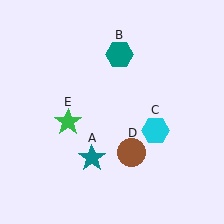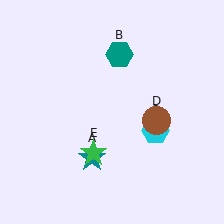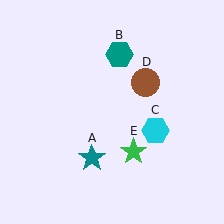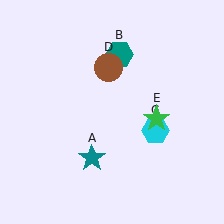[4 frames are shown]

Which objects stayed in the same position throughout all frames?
Teal star (object A) and teal hexagon (object B) and cyan hexagon (object C) remained stationary.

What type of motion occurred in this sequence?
The brown circle (object D), green star (object E) rotated counterclockwise around the center of the scene.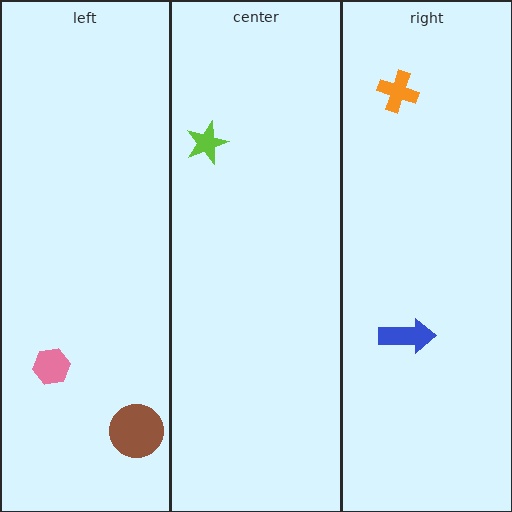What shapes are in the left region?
The brown circle, the pink hexagon.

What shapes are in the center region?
The lime star.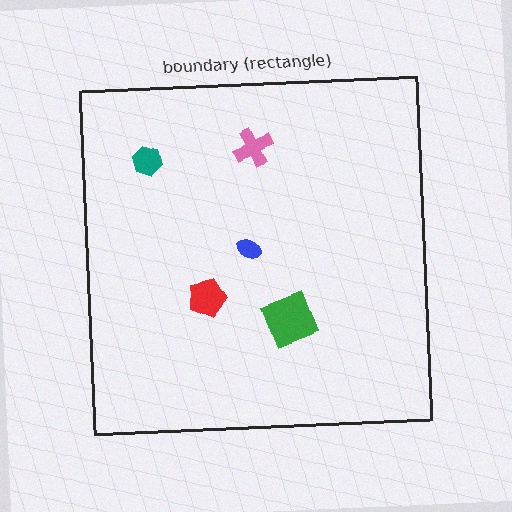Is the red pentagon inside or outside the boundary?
Inside.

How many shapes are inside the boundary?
5 inside, 0 outside.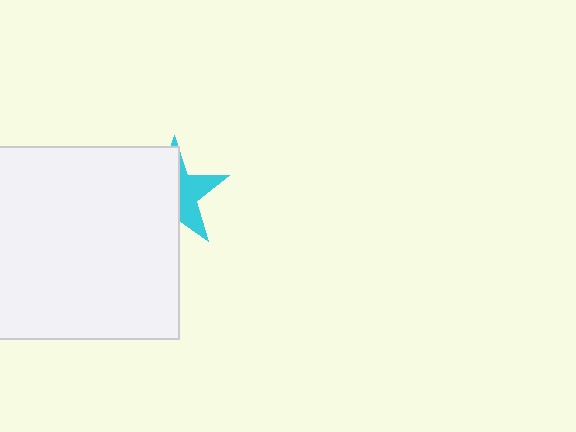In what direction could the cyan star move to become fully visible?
The cyan star could move right. That would shift it out from behind the white square entirely.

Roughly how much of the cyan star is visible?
A small part of it is visible (roughly 41%).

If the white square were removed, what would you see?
You would see the complete cyan star.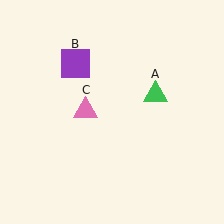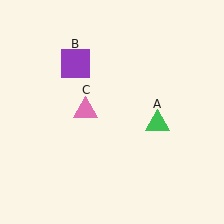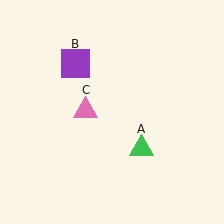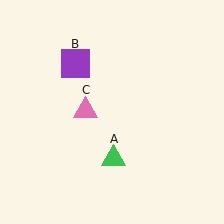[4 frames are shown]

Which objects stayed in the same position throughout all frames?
Purple square (object B) and pink triangle (object C) remained stationary.